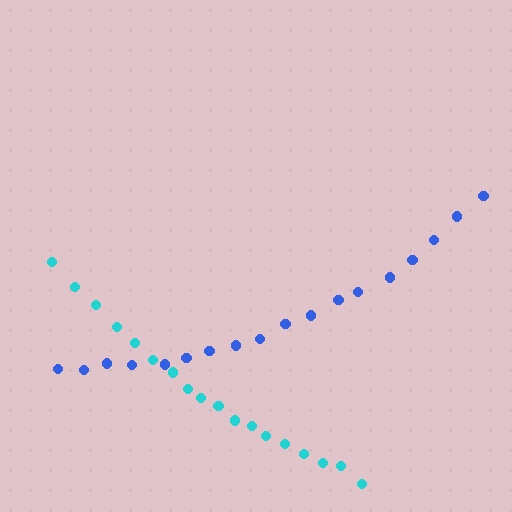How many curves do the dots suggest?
There are 2 distinct paths.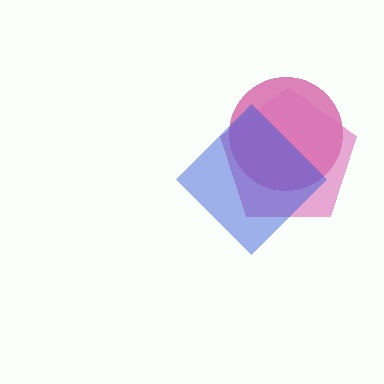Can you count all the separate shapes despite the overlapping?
Yes, there are 3 separate shapes.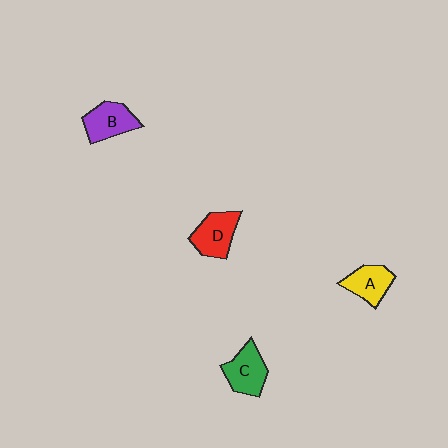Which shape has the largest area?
Shape D (red).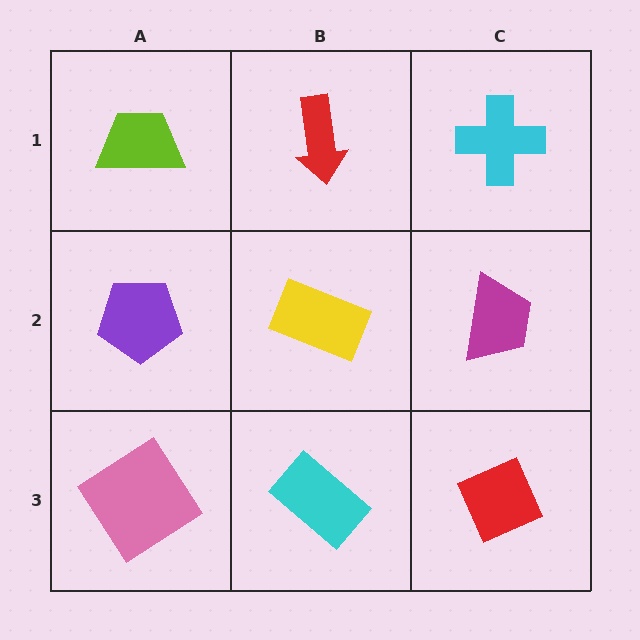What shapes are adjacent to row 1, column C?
A magenta trapezoid (row 2, column C), a red arrow (row 1, column B).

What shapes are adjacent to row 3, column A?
A purple pentagon (row 2, column A), a cyan rectangle (row 3, column B).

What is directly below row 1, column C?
A magenta trapezoid.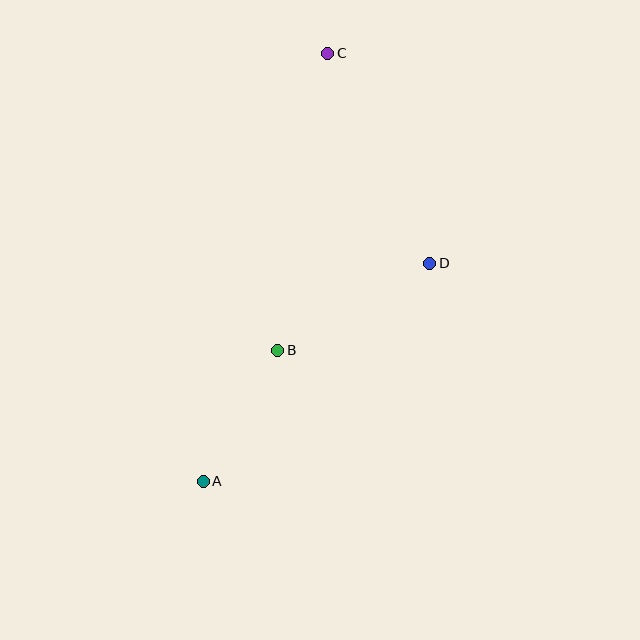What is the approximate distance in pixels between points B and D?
The distance between B and D is approximately 175 pixels.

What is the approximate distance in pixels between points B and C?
The distance between B and C is approximately 301 pixels.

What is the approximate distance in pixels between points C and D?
The distance between C and D is approximately 233 pixels.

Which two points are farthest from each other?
Points A and C are farthest from each other.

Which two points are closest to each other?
Points A and B are closest to each other.